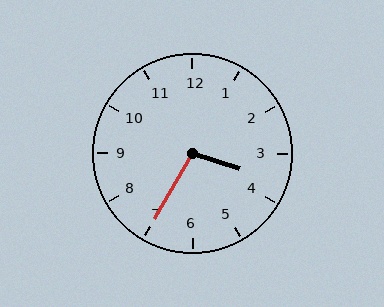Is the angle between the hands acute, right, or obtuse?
It is obtuse.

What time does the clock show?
3:35.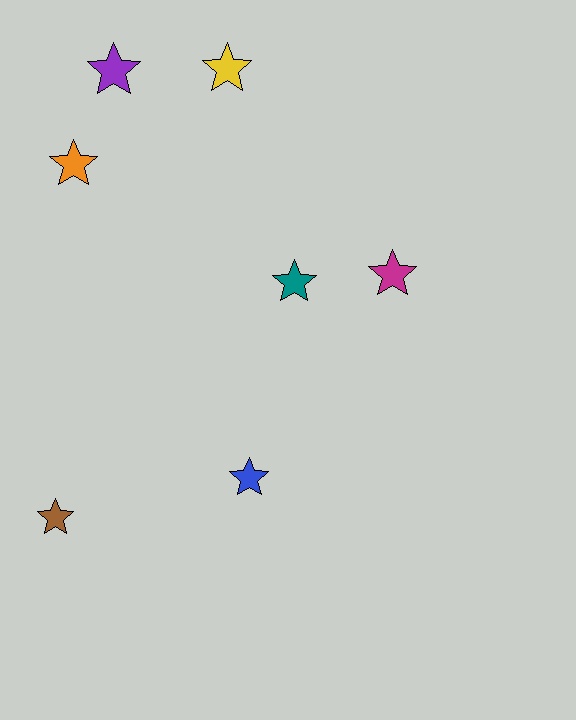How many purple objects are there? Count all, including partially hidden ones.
There is 1 purple object.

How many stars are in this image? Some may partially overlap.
There are 7 stars.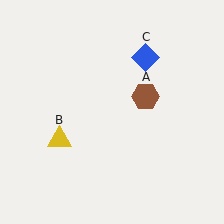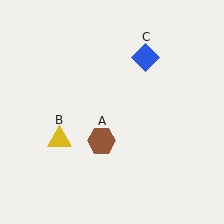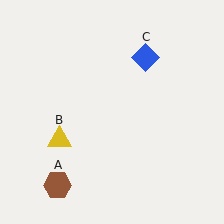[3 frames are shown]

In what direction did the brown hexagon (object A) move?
The brown hexagon (object A) moved down and to the left.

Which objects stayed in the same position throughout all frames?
Yellow triangle (object B) and blue diamond (object C) remained stationary.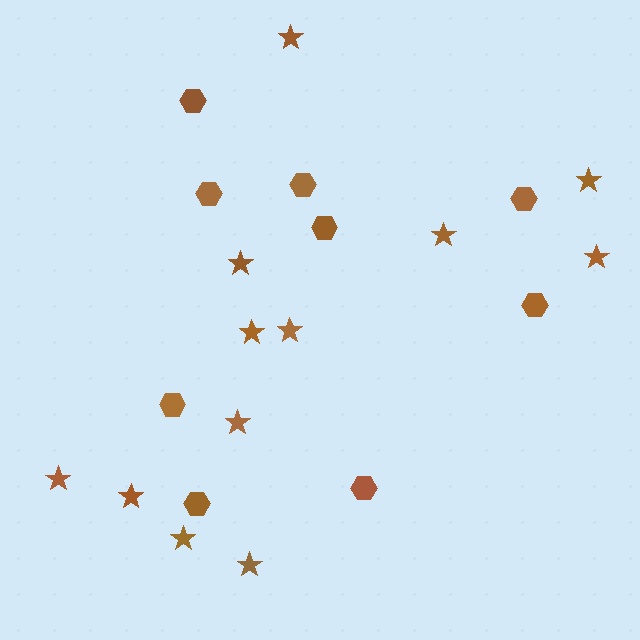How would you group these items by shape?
There are 2 groups: one group of hexagons (9) and one group of stars (12).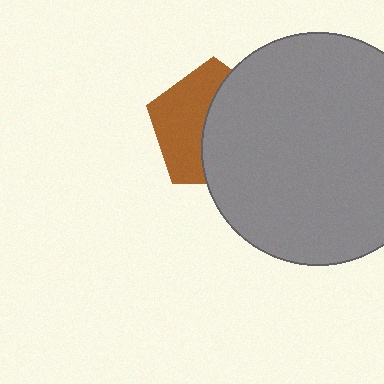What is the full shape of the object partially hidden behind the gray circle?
The partially hidden object is a brown pentagon.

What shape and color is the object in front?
The object in front is a gray circle.